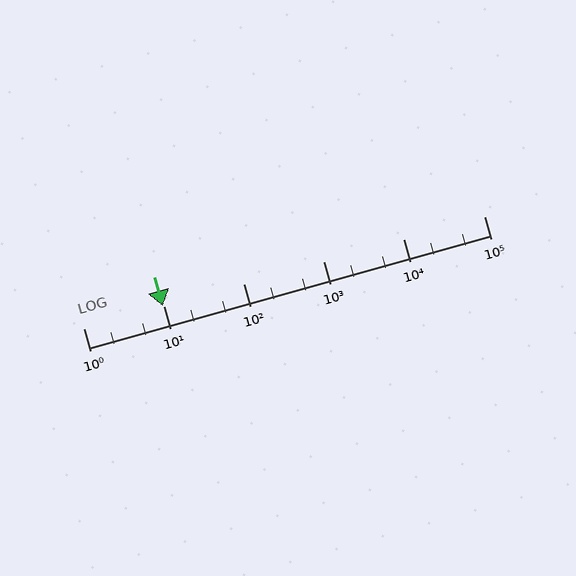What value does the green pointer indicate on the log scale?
The pointer indicates approximately 9.7.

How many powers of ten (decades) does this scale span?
The scale spans 5 decades, from 1 to 100000.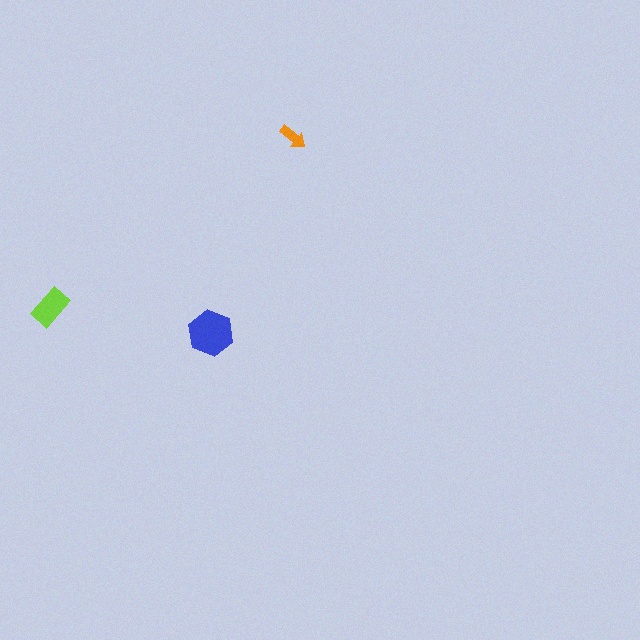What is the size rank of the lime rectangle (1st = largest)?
2nd.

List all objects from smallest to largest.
The orange arrow, the lime rectangle, the blue hexagon.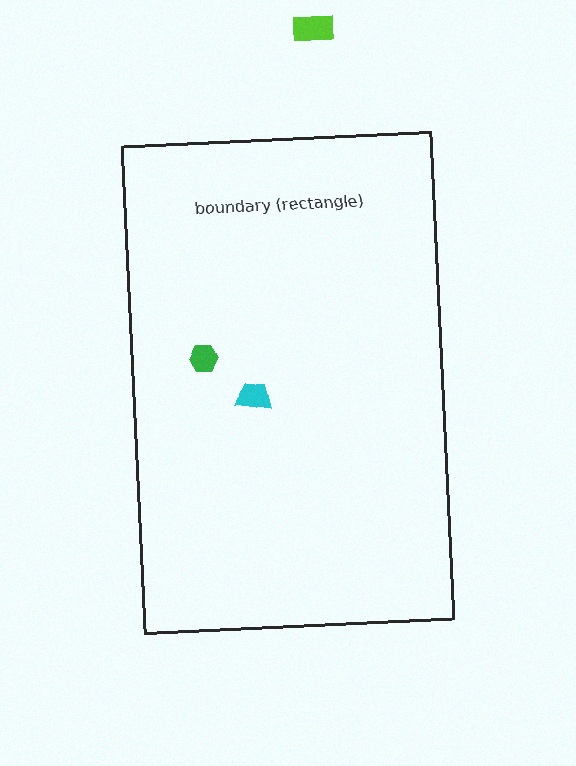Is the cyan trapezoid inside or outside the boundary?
Inside.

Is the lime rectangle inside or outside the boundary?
Outside.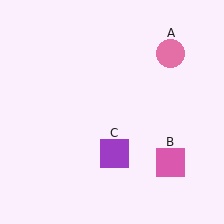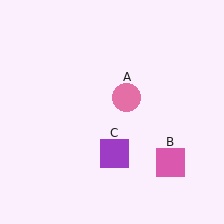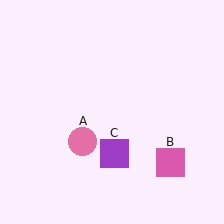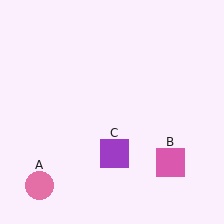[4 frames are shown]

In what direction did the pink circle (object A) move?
The pink circle (object A) moved down and to the left.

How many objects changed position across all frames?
1 object changed position: pink circle (object A).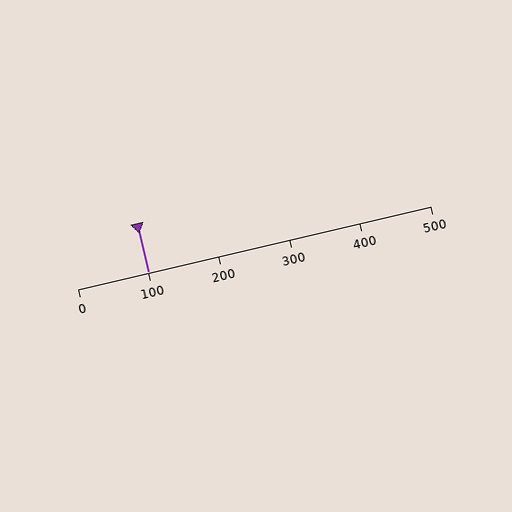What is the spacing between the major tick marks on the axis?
The major ticks are spaced 100 apart.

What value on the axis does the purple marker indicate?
The marker indicates approximately 100.